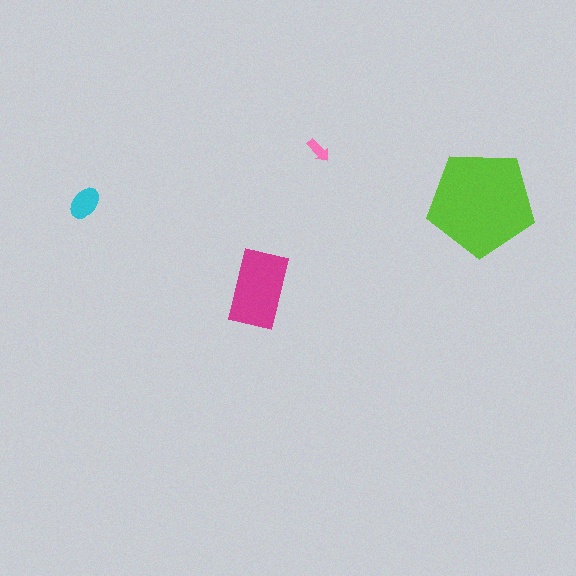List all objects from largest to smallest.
The lime pentagon, the magenta rectangle, the cyan ellipse, the pink arrow.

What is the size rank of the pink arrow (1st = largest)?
4th.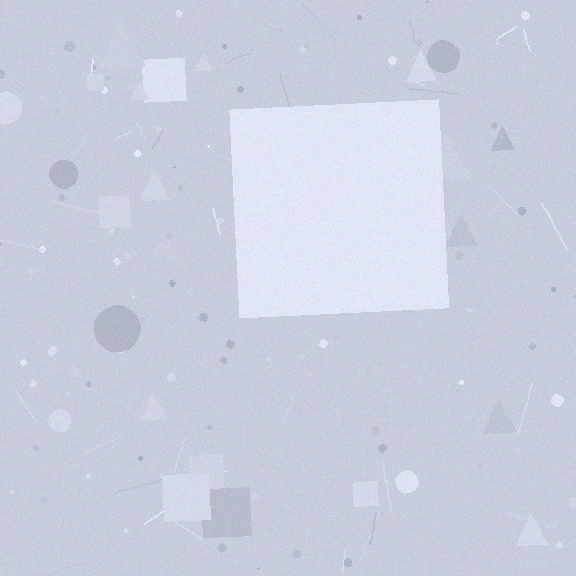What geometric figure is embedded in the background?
A square is embedded in the background.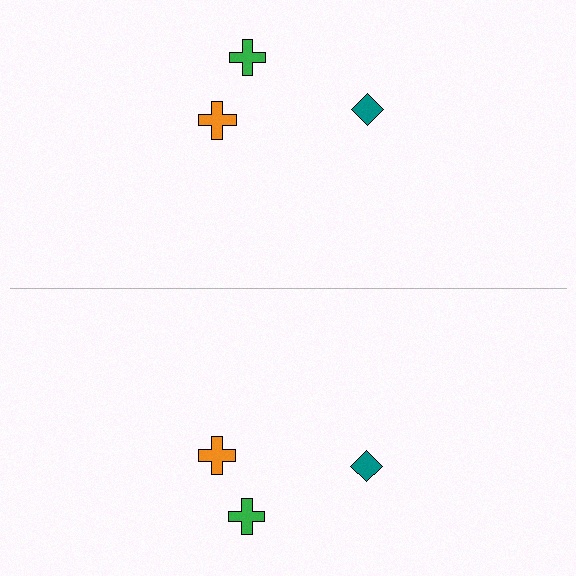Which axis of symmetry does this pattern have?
The pattern has a horizontal axis of symmetry running through the center of the image.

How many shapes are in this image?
There are 6 shapes in this image.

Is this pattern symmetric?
Yes, this pattern has bilateral (reflection) symmetry.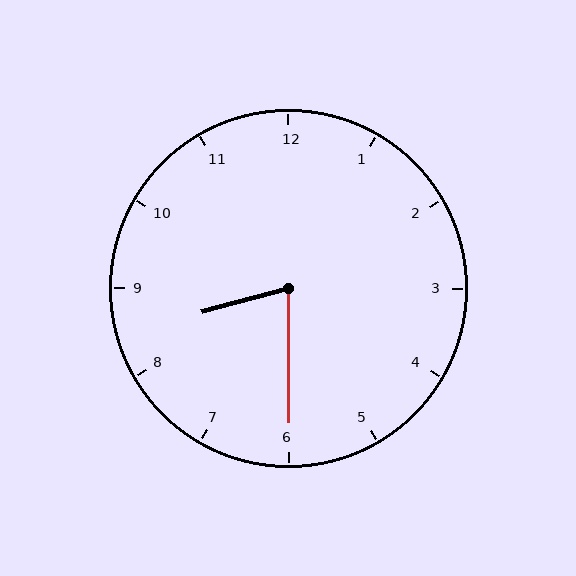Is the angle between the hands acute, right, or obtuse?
It is acute.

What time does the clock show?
8:30.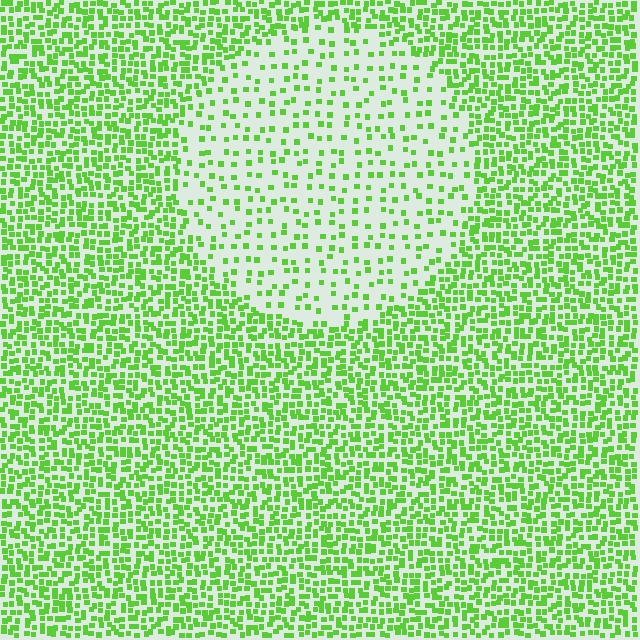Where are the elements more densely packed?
The elements are more densely packed outside the circle boundary.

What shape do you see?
I see a circle.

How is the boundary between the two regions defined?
The boundary is defined by a change in element density (approximately 2.7x ratio). All elements are the same color, size, and shape.